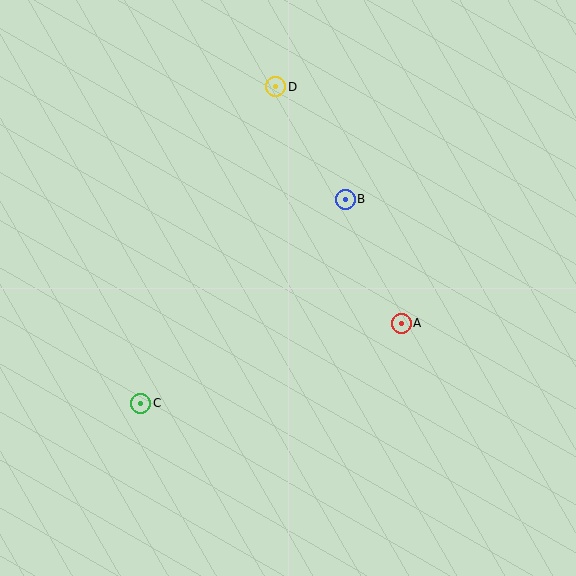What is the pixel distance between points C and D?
The distance between C and D is 344 pixels.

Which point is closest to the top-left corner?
Point D is closest to the top-left corner.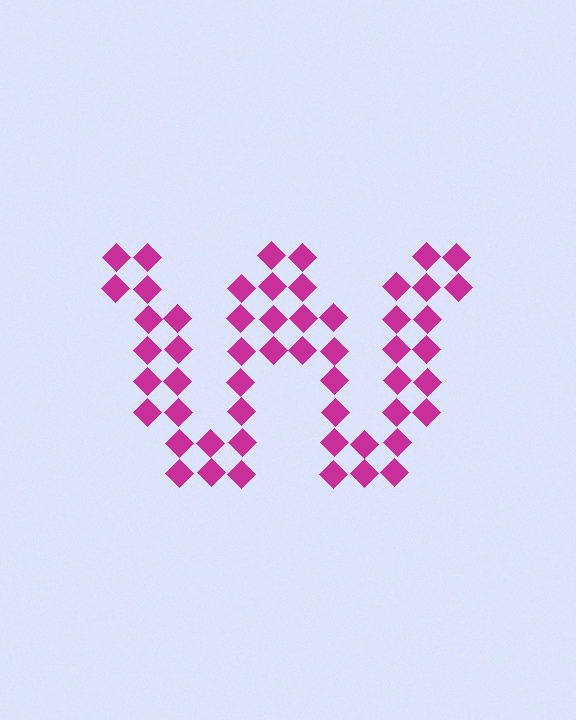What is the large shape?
The large shape is the letter W.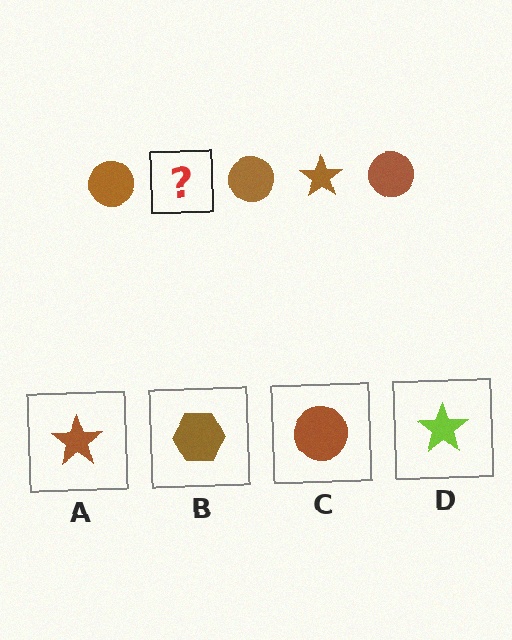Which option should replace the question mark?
Option A.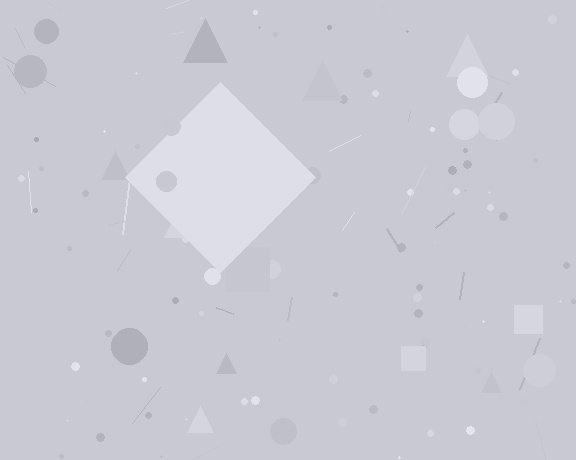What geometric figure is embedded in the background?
A diamond is embedded in the background.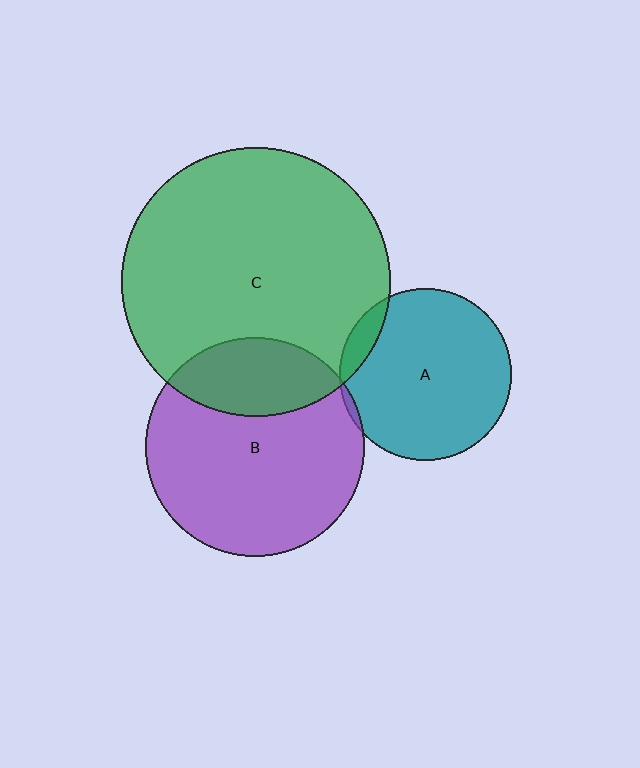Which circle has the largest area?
Circle C (green).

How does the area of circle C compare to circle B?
Approximately 1.5 times.